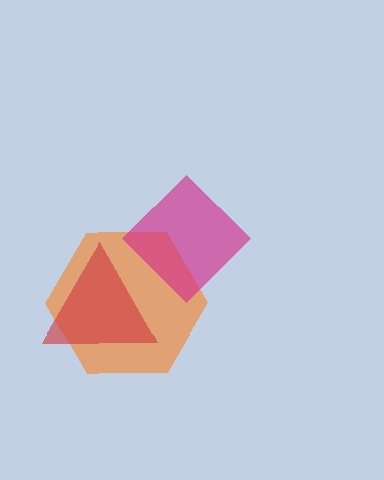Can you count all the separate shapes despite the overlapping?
Yes, there are 3 separate shapes.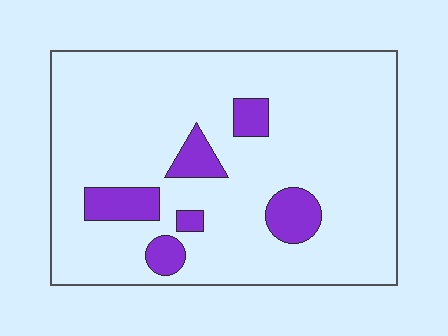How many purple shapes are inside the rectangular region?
6.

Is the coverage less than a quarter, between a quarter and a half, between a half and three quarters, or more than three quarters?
Less than a quarter.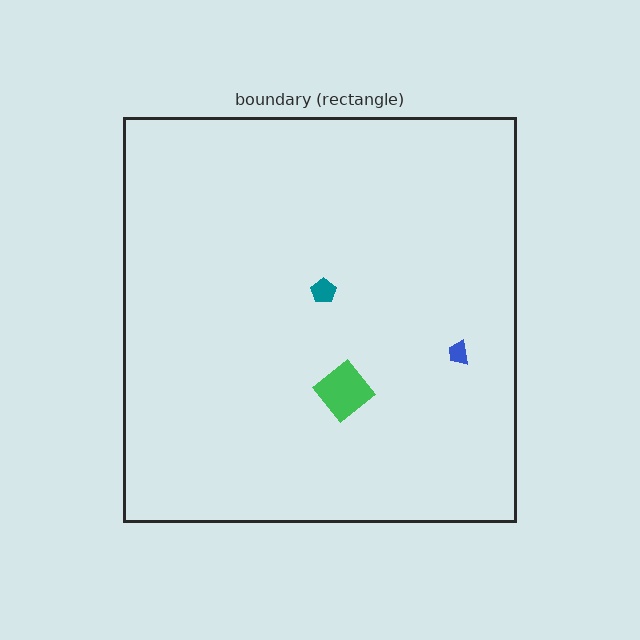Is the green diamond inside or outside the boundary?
Inside.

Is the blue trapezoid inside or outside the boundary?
Inside.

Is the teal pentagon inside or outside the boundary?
Inside.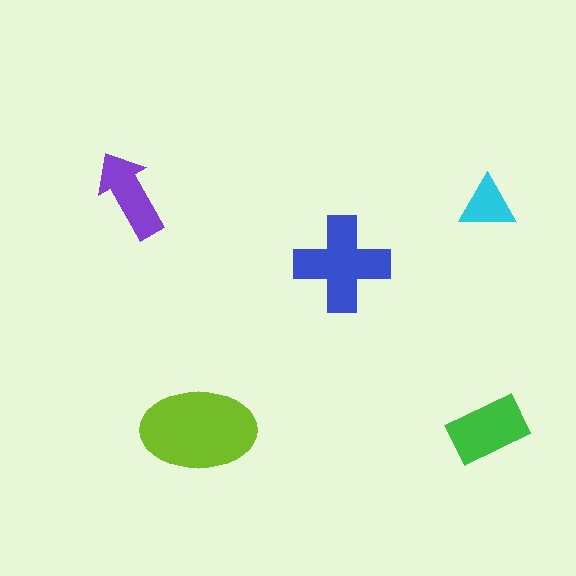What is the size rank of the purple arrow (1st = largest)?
4th.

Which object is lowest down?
The lime ellipse is bottommost.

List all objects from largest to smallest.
The lime ellipse, the blue cross, the green rectangle, the purple arrow, the cyan triangle.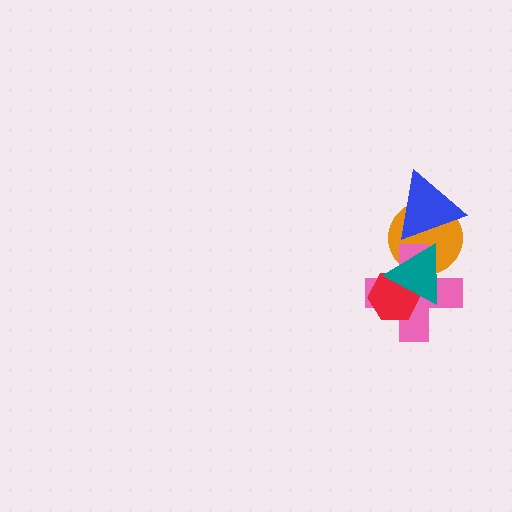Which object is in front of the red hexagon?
The teal triangle is in front of the red hexagon.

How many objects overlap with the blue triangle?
2 objects overlap with the blue triangle.